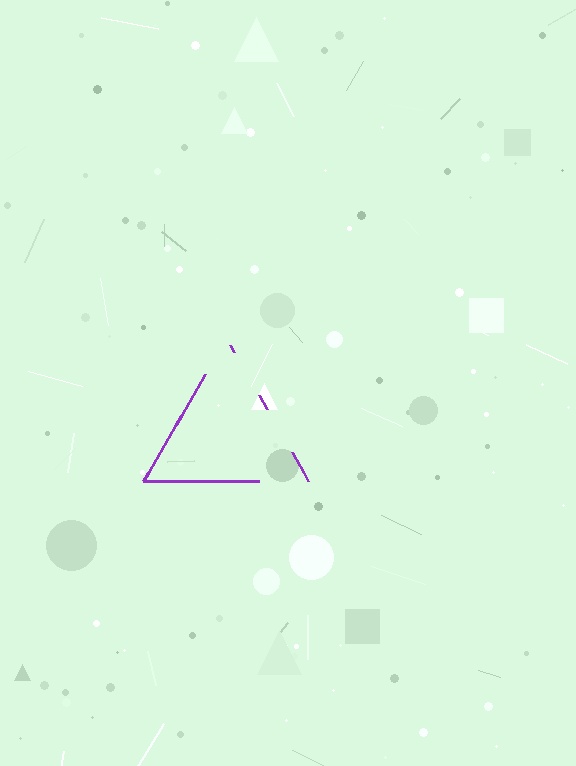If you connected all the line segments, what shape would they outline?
They would outline a triangle.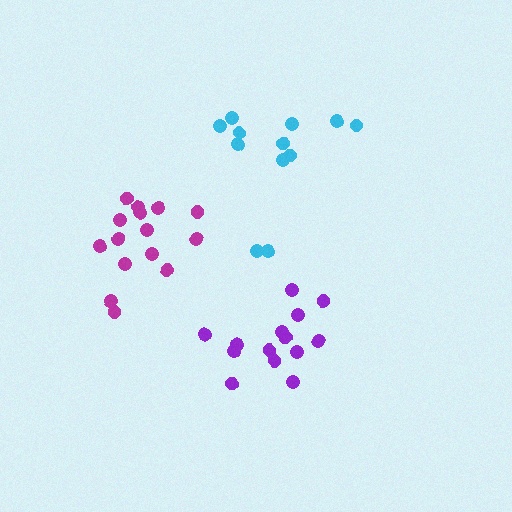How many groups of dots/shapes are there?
There are 3 groups.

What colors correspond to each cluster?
The clusters are colored: purple, cyan, magenta.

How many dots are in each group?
Group 1: 14 dots, Group 2: 12 dots, Group 3: 15 dots (41 total).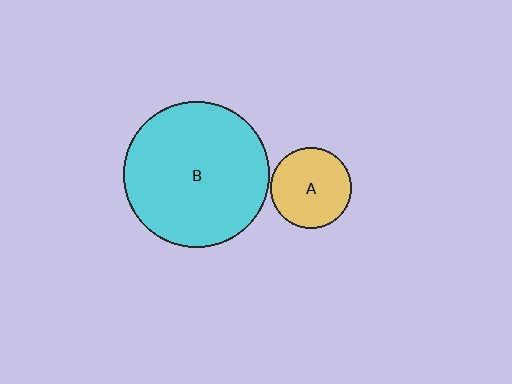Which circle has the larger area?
Circle B (cyan).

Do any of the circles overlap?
No, none of the circles overlap.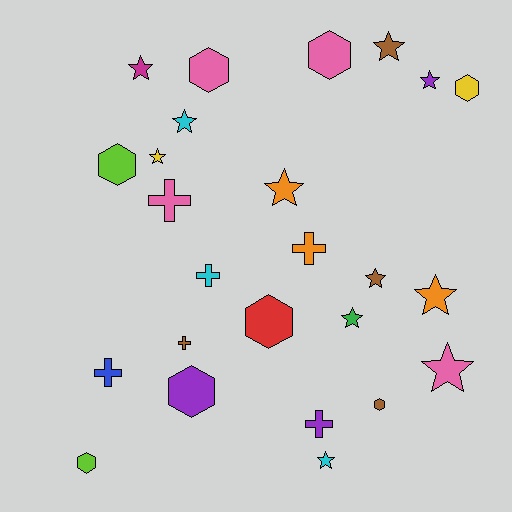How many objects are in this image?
There are 25 objects.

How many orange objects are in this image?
There are 3 orange objects.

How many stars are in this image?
There are 11 stars.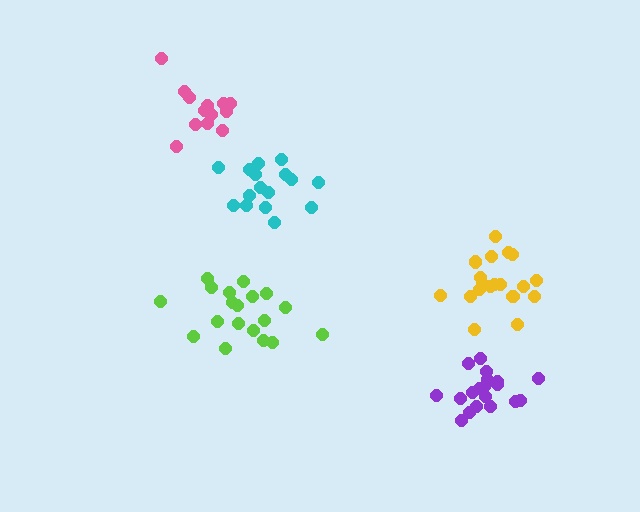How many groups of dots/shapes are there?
There are 5 groups.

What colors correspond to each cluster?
The clusters are colored: yellow, pink, lime, purple, cyan.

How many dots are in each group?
Group 1: 19 dots, Group 2: 13 dots, Group 3: 19 dots, Group 4: 19 dots, Group 5: 16 dots (86 total).